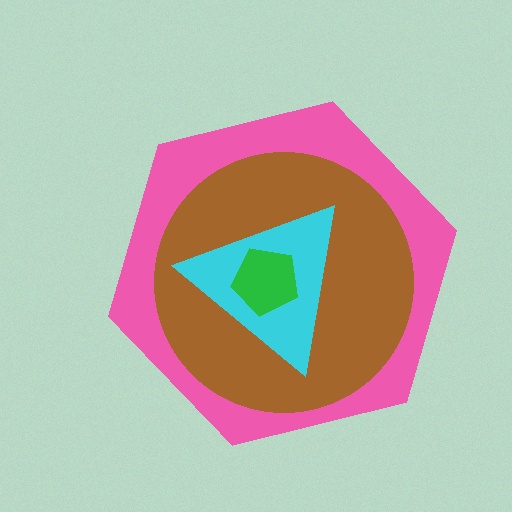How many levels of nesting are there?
4.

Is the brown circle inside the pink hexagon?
Yes.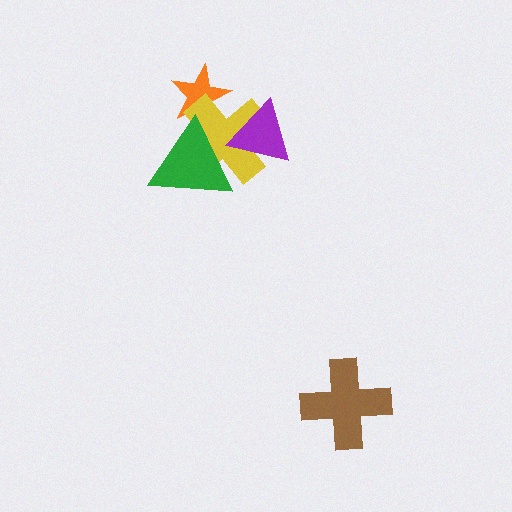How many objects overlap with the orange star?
2 objects overlap with the orange star.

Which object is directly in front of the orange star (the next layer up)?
The yellow cross is directly in front of the orange star.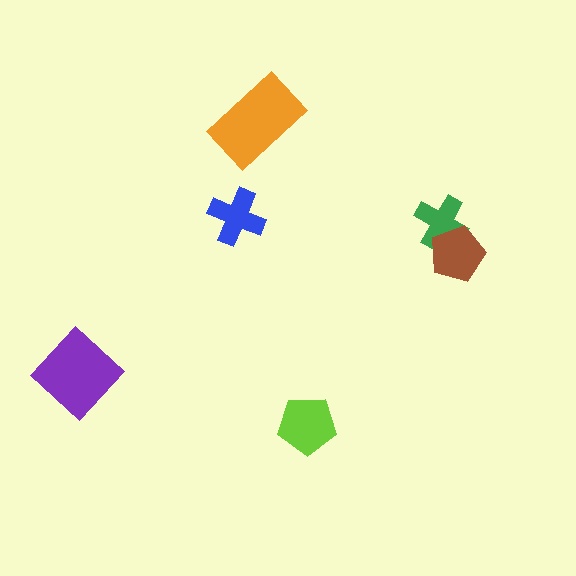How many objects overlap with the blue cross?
0 objects overlap with the blue cross.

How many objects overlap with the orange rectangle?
0 objects overlap with the orange rectangle.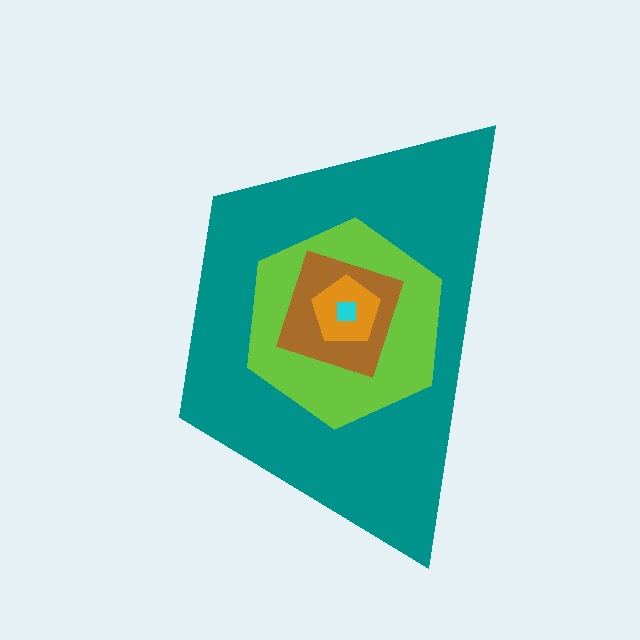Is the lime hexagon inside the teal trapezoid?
Yes.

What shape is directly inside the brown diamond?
The orange pentagon.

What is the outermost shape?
The teal trapezoid.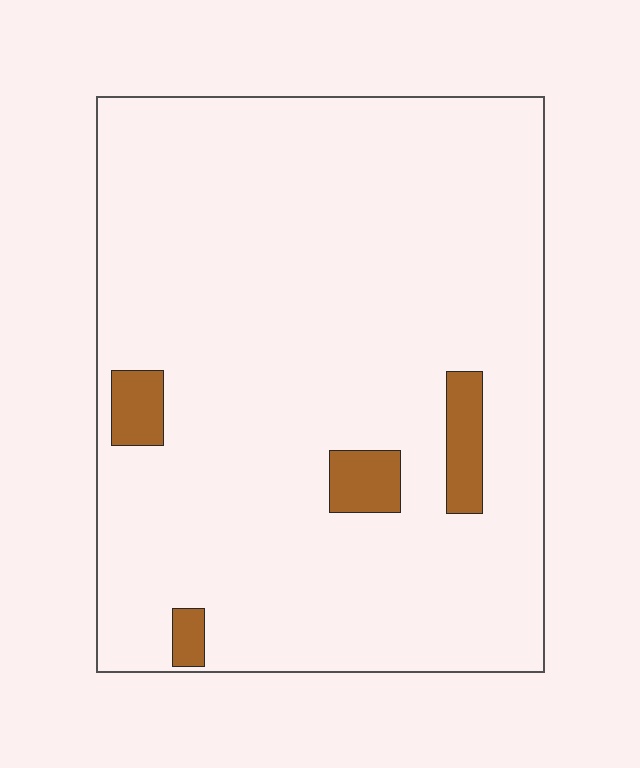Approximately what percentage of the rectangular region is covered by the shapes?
Approximately 5%.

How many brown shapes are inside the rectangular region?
4.